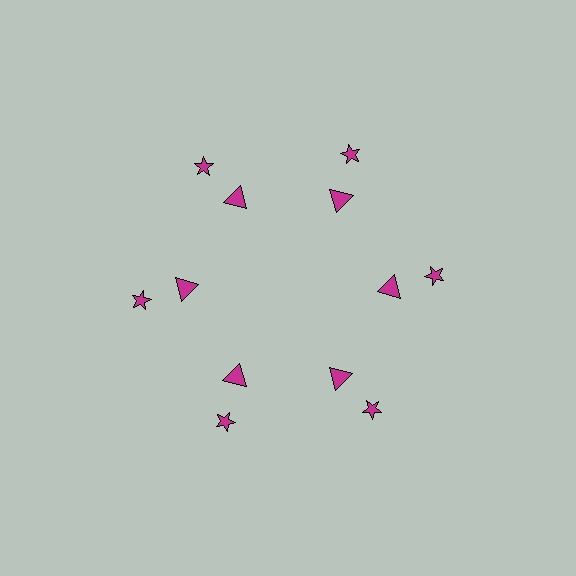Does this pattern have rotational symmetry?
Yes, this pattern has 6-fold rotational symmetry. It looks the same after rotating 60 degrees around the center.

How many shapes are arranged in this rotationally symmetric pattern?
There are 12 shapes, arranged in 6 groups of 2.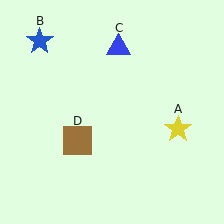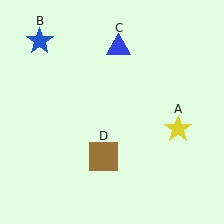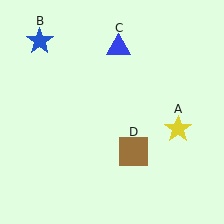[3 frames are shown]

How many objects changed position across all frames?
1 object changed position: brown square (object D).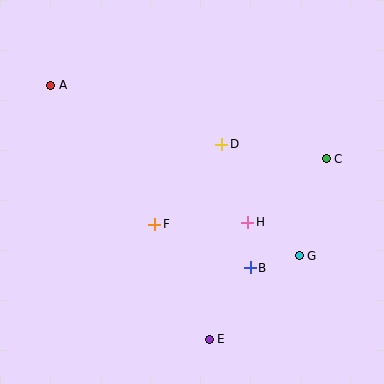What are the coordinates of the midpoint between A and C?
The midpoint between A and C is at (188, 122).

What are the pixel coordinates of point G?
Point G is at (299, 256).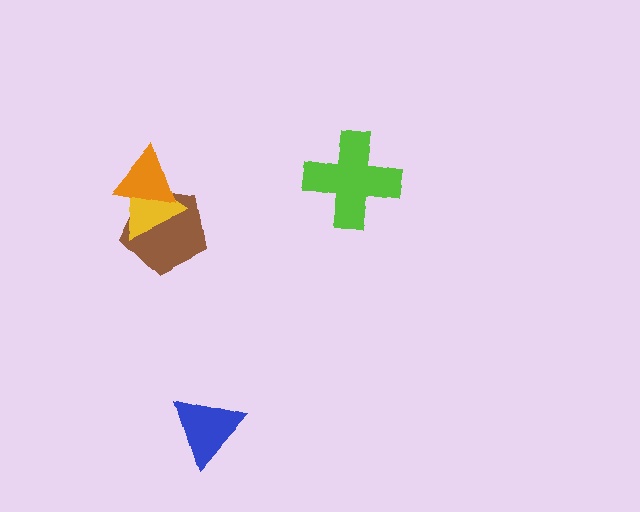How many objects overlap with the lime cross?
0 objects overlap with the lime cross.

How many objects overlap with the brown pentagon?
2 objects overlap with the brown pentagon.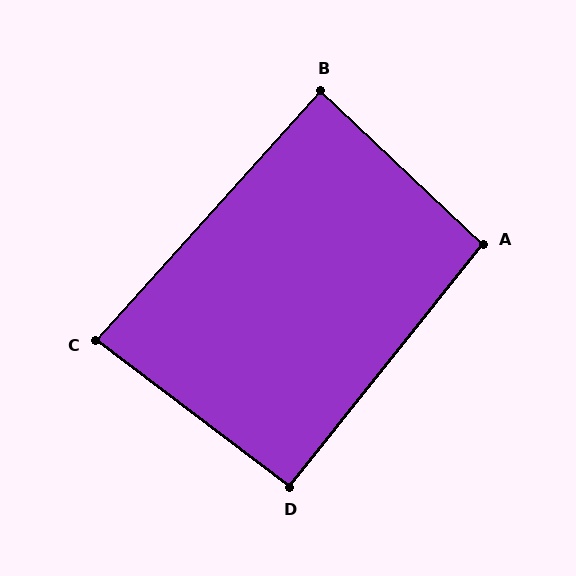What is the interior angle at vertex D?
Approximately 91 degrees (approximately right).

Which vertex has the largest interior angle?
A, at approximately 95 degrees.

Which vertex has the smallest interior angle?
C, at approximately 85 degrees.